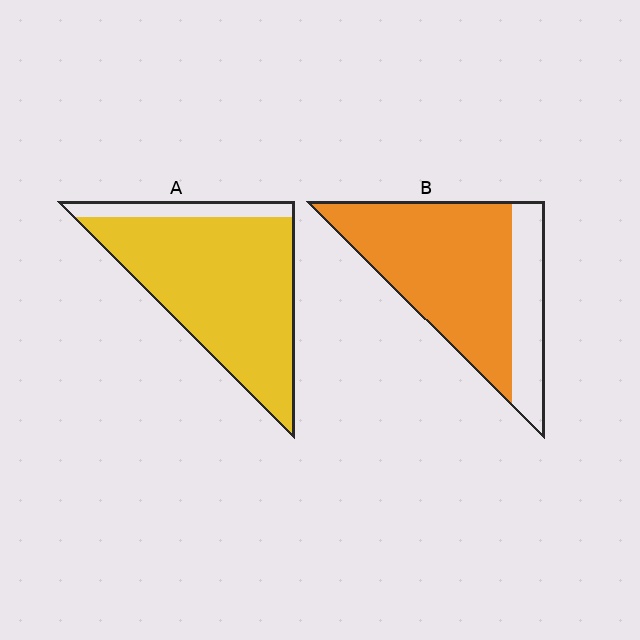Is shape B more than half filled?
Yes.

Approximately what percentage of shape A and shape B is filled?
A is approximately 85% and B is approximately 75%.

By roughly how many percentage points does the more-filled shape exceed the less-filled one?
By roughly 15 percentage points (A over B).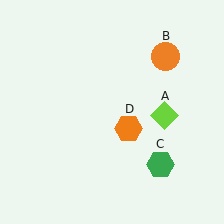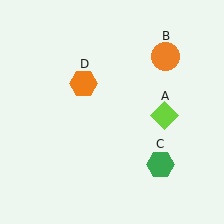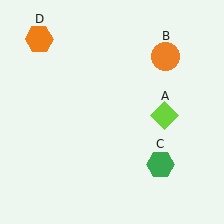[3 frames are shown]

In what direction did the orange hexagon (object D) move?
The orange hexagon (object D) moved up and to the left.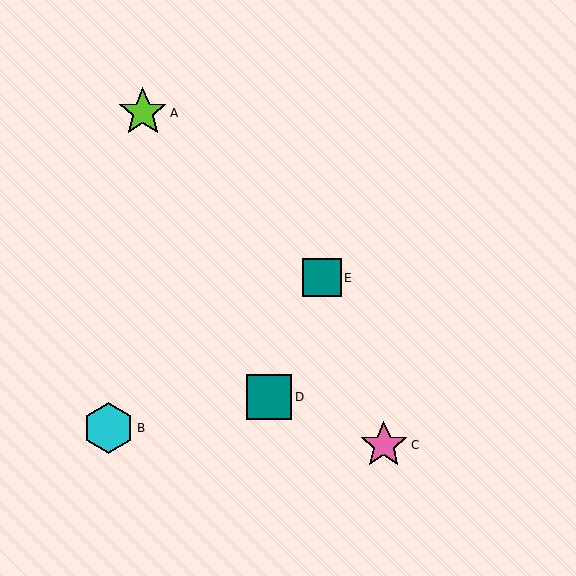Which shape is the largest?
The cyan hexagon (labeled B) is the largest.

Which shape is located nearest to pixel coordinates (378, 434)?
The pink star (labeled C) at (384, 445) is nearest to that location.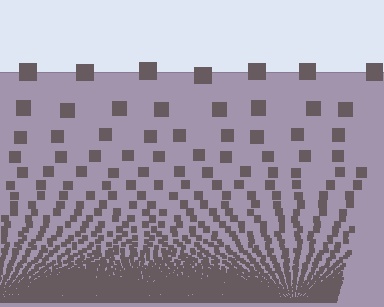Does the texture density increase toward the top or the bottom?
Density increases toward the bottom.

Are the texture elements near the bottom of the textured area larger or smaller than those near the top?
Smaller. The gradient is inverted — elements near the bottom are smaller and denser.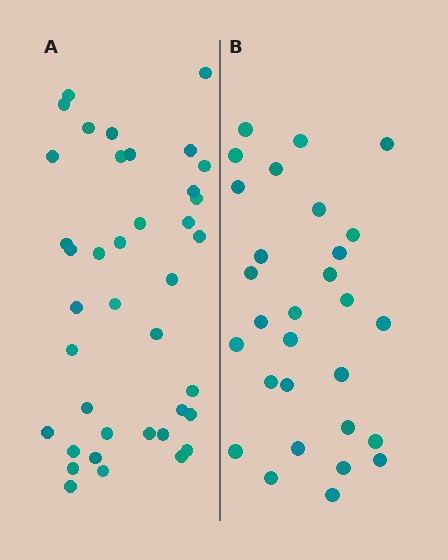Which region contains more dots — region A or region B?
Region A (the left region) has more dots.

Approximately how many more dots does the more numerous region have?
Region A has roughly 10 or so more dots than region B.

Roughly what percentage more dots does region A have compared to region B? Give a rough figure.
About 35% more.